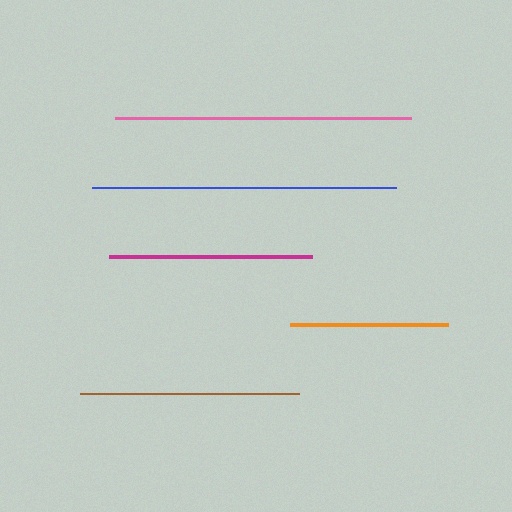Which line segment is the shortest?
The orange line is the shortest at approximately 158 pixels.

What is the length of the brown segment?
The brown segment is approximately 219 pixels long.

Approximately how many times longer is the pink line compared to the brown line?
The pink line is approximately 1.4 times the length of the brown line.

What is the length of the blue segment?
The blue segment is approximately 304 pixels long.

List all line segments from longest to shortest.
From longest to shortest: blue, pink, brown, magenta, orange.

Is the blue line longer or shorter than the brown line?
The blue line is longer than the brown line.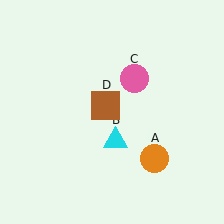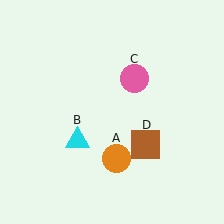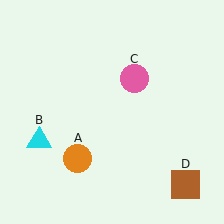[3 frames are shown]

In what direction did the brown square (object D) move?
The brown square (object D) moved down and to the right.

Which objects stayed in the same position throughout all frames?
Pink circle (object C) remained stationary.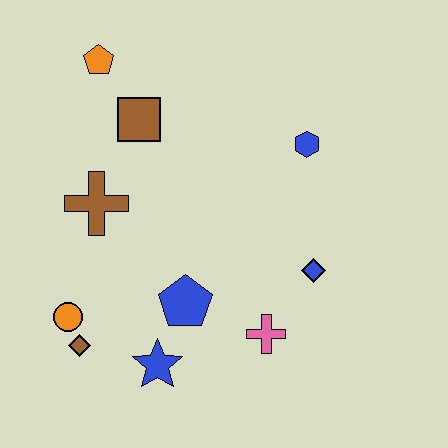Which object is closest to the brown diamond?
The orange circle is closest to the brown diamond.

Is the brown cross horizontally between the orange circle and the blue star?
Yes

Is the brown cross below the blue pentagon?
No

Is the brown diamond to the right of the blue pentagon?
No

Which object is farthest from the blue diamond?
The orange pentagon is farthest from the blue diamond.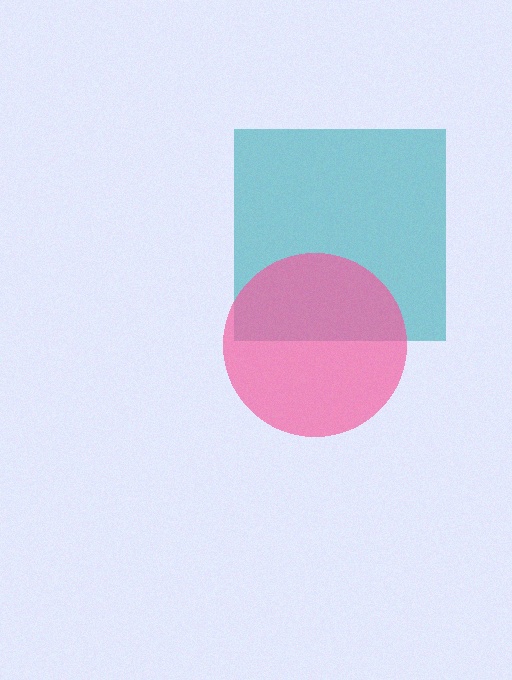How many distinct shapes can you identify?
There are 2 distinct shapes: a teal square, a pink circle.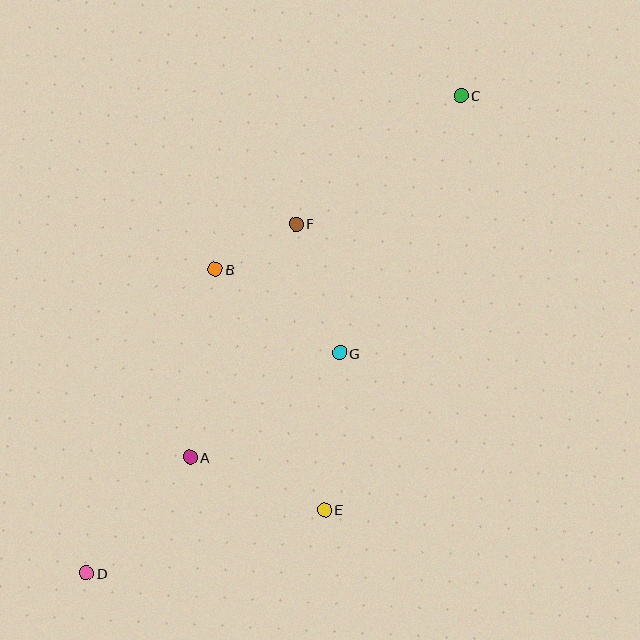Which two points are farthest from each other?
Points C and D are farthest from each other.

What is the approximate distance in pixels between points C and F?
The distance between C and F is approximately 209 pixels.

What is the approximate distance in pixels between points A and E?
The distance between A and E is approximately 144 pixels.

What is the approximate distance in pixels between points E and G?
The distance between E and G is approximately 158 pixels.